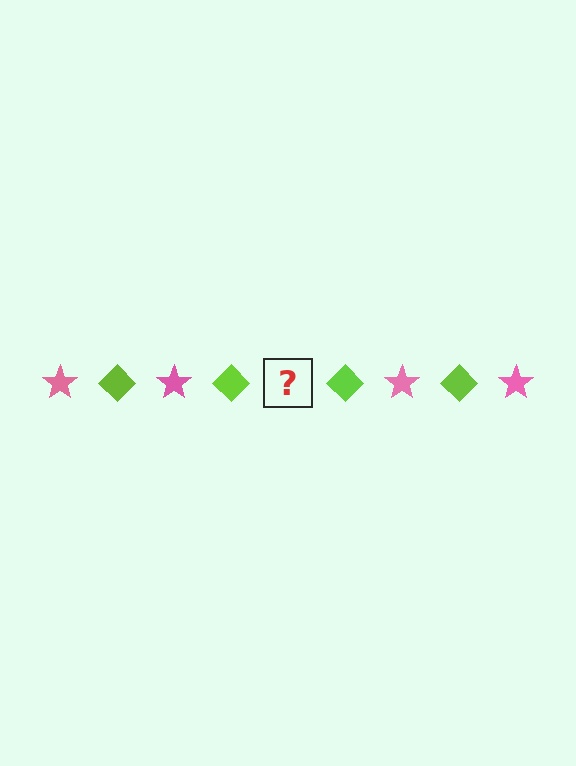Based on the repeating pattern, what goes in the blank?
The blank should be a pink star.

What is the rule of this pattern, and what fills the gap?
The rule is that the pattern alternates between pink star and lime diamond. The gap should be filled with a pink star.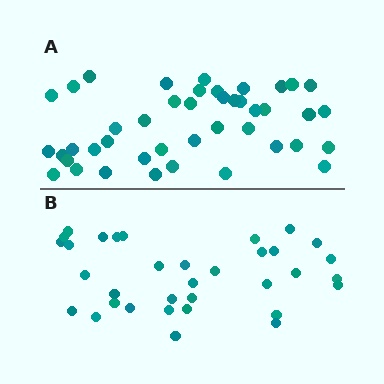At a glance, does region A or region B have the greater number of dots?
Region A (the top region) has more dots.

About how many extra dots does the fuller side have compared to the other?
Region A has roughly 8 or so more dots than region B.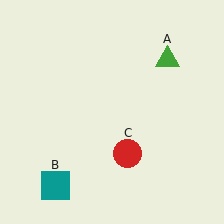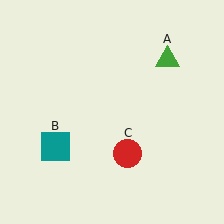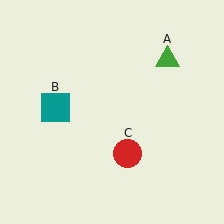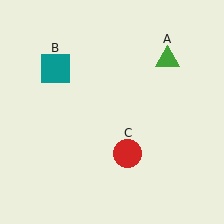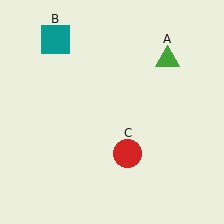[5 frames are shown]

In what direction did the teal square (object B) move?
The teal square (object B) moved up.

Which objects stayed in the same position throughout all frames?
Green triangle (object A) and red circle (object C) remained stationary.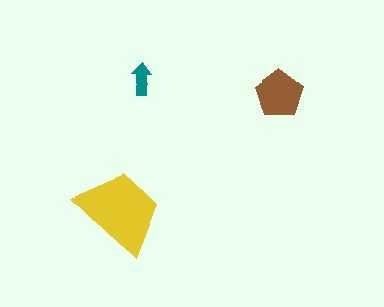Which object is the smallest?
The teal arrow.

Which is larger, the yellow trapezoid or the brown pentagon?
The yellow trapezoid.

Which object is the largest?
The yellow trapezoid.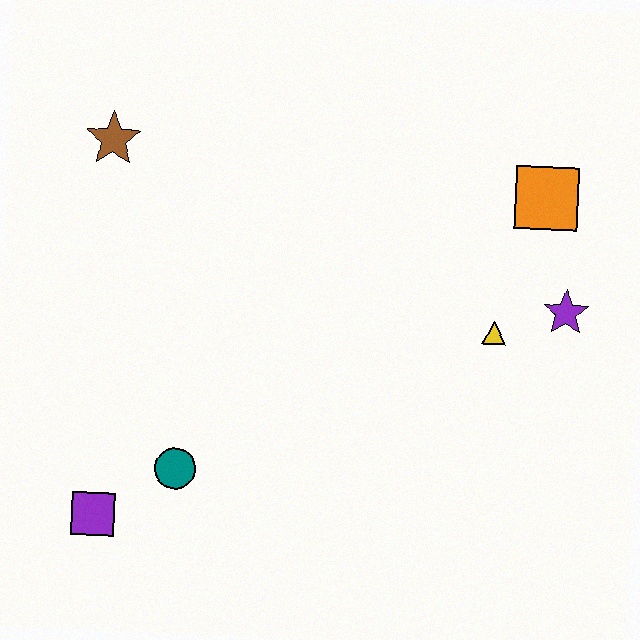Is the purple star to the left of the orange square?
No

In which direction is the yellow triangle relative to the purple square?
The yellow triangle is to the right of the purple square.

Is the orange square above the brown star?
No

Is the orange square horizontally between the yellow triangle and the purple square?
No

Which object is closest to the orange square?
The purple star is closest to the orange square.